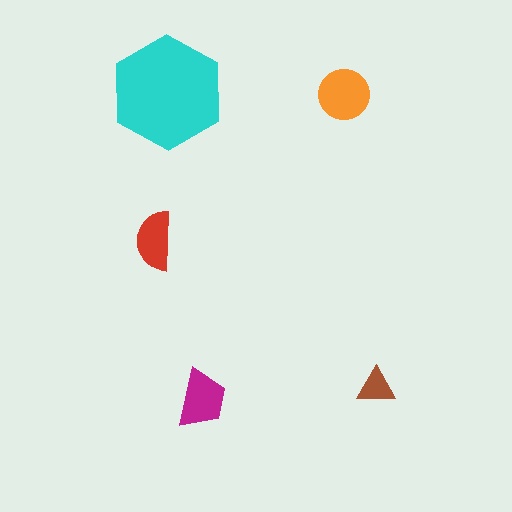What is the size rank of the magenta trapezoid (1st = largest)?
3rd.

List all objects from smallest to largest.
The brown triangle, the red semicircle, the magenta trapezoid, the orange circle, the cyan hexagon.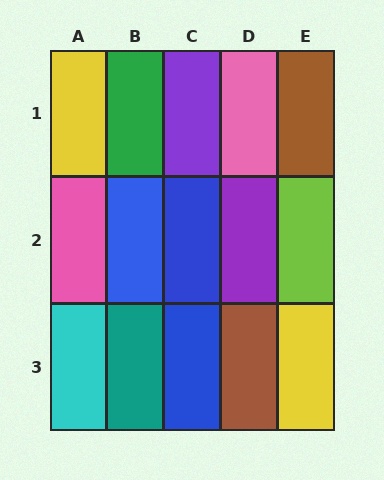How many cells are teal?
1 cell is teal.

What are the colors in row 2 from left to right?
Pink, blue, blue, purple, lime.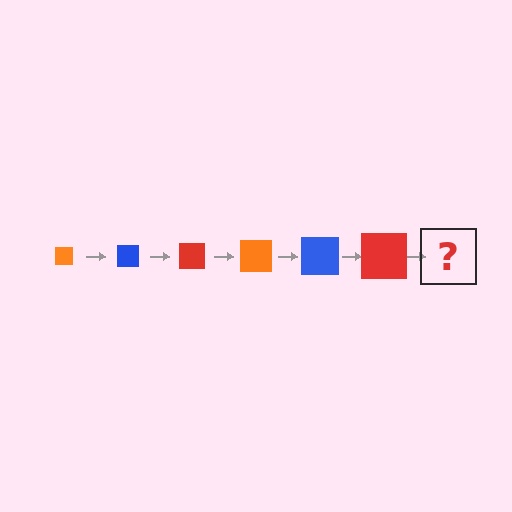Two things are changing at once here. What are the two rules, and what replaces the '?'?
The two rules are that the square grows larger each step and the color cycles through orange, blue, and red. The '?' should be an orange square, larger than the previous one.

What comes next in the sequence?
The next element should be an orange square, larger than the previous one.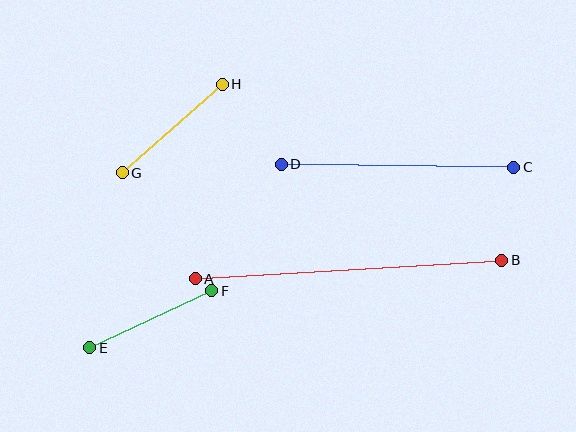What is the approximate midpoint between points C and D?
The midpoint is at approximately (398, 166) pixels.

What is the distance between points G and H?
The distance is approximately 134 pixels.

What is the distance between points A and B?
The distance is approximately 307 pixels.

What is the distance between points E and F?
The distance is approximately 135 pixels.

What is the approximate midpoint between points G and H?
The midpoint is at approximately (172, 129) pixels.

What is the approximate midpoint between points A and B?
The midpoint is at approximately (348, 269) pixels.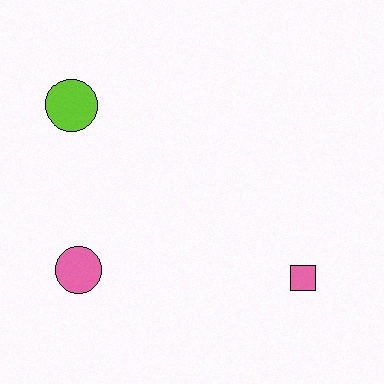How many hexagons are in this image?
There are no hexagons.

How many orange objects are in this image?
There are no orange objects.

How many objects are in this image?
There are 3 objects.